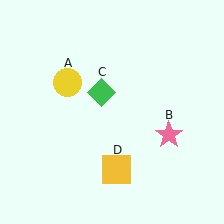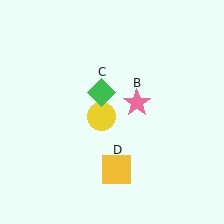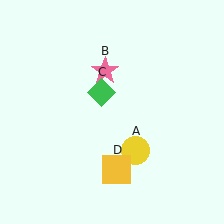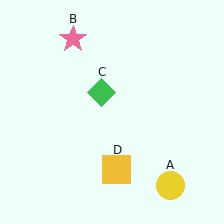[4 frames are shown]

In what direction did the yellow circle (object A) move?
The yellow circle (object A) moved down and to the right.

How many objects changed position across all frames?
2 objects changed position: yellow circle (object A), pink star (object B).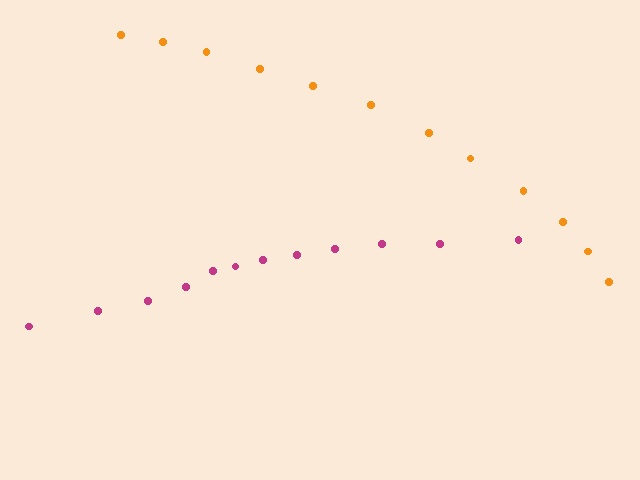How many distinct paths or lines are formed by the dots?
There are 2 distinct paths.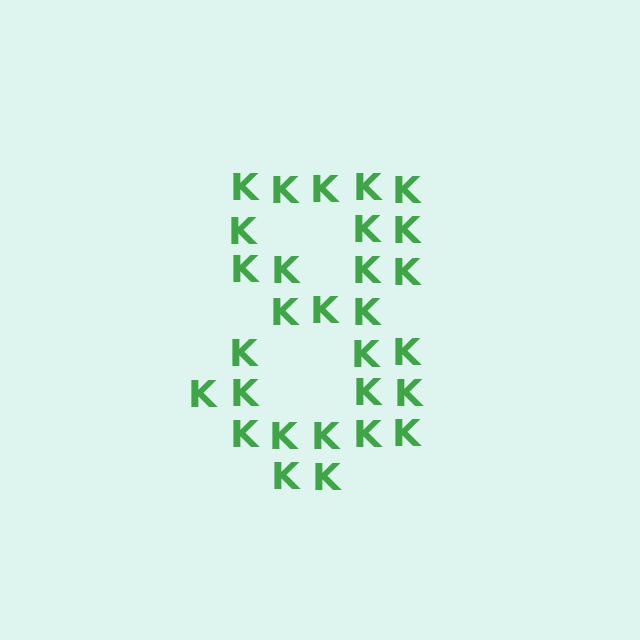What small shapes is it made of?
It is made of small letter K's.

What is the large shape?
The large shape is the digit 8.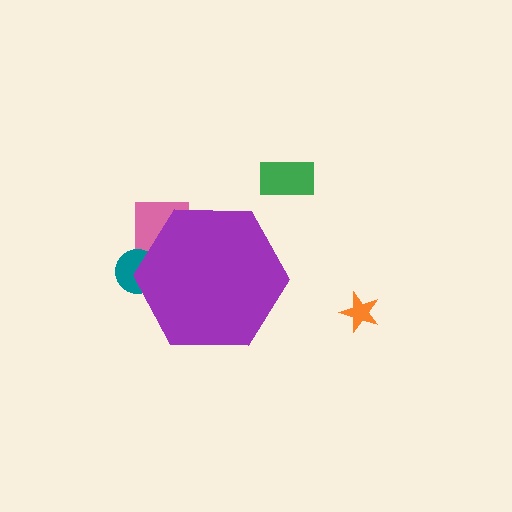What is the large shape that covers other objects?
A purple hexagon.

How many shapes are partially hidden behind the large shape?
2 shapes are partially hidden.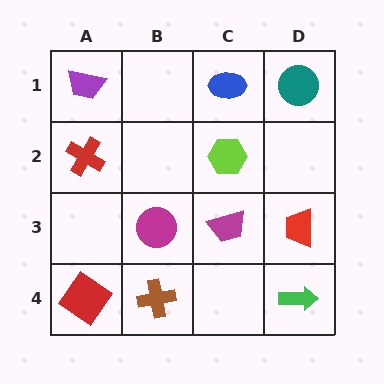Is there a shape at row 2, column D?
No, that cell is empty.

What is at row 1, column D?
A teal circle.